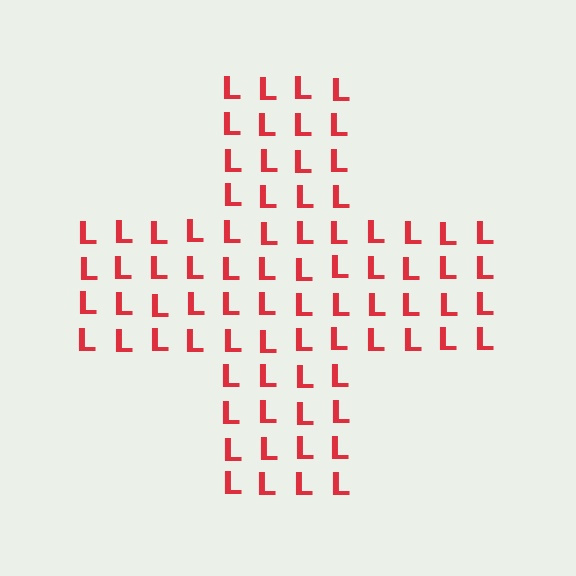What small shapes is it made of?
It is made of small letter L's.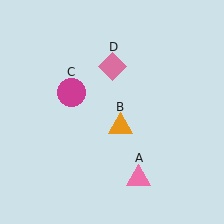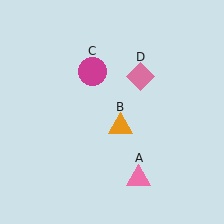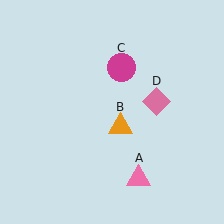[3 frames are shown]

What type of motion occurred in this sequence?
The magenta circle (object C), pink diamond (object D) rotated clockwise around the center of the scene.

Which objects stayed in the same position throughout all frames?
Pink triangle (object A) and orange triangle (object B) remained stationary.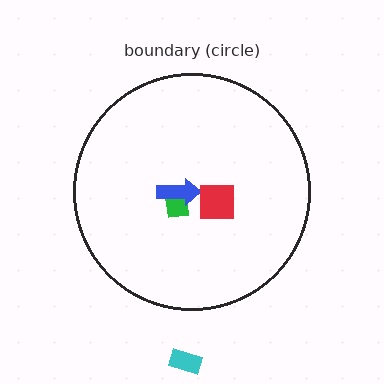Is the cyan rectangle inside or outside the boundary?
Outside.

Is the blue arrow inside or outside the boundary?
Inside.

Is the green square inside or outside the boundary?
Inside.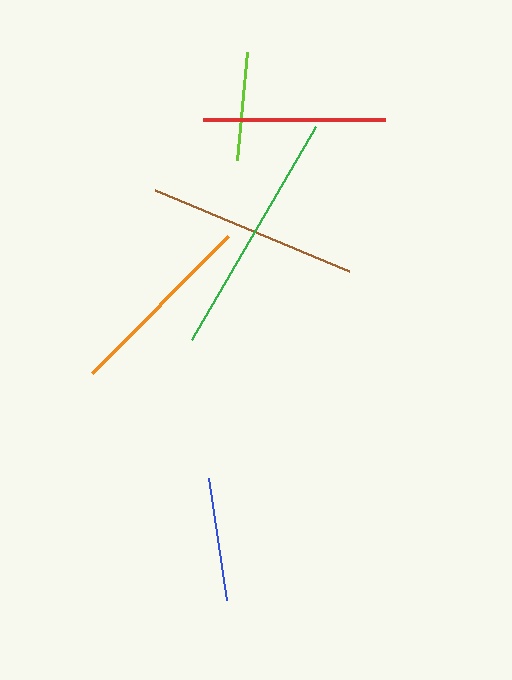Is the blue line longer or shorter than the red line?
The red line is longer than the blue line.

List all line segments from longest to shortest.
From longest to shortest: green, brown, orange, red, blue, lime.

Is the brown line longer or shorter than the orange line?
The brown line is longer than the orange line.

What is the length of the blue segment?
The blue segment is approximately 124 pixels long.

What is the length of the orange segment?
The orange segment is approximately 194 pixels long.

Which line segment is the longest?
The green line is the longest at approximately 247 pixels.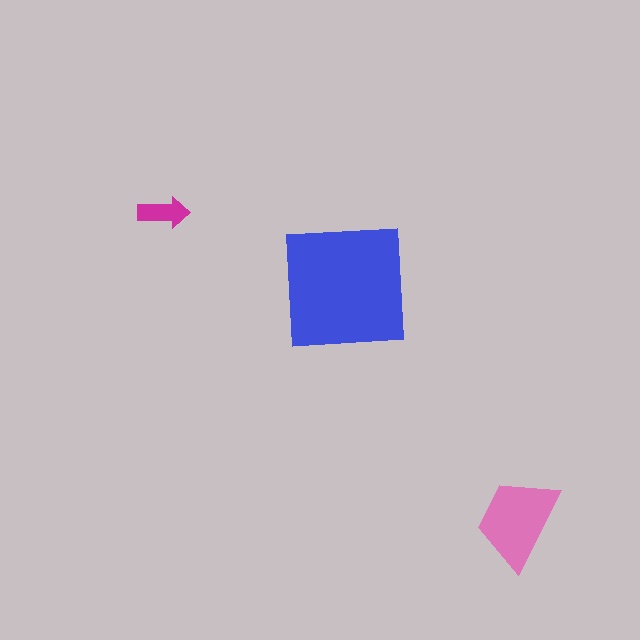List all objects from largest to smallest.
The blue square, the pink trapezoid, the magenta arrow.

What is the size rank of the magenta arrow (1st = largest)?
3rd.